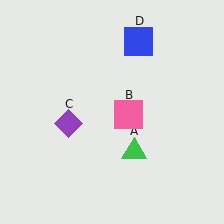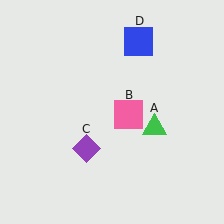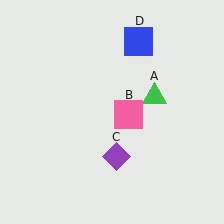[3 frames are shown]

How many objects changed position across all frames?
2 objects changed position: green triangle (object A), purple diamond (object C).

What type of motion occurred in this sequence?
The green triangle (object A), purple diamond (object C) rotated counterclockwise around the center of the scene.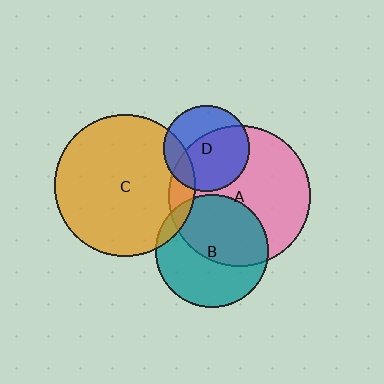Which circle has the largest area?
Circle A (pink).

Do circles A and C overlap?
Yes.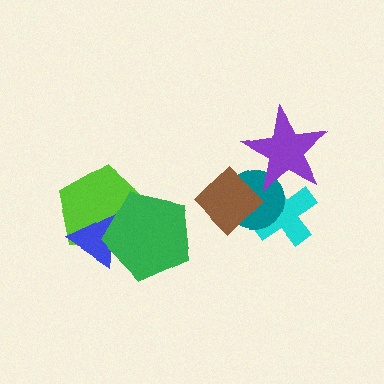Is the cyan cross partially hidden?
Yes, it is partially covered by another shape.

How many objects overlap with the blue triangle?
2 objects overlap with the blue triangle.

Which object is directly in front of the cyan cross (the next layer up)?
The teal circle is directly in front of the cyan cross.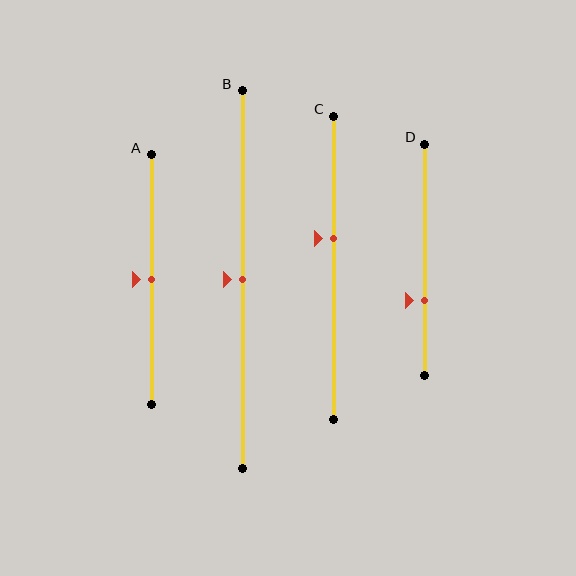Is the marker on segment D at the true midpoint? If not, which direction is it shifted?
No, the marker on segment D is shifted downward by about 17% of the segment length.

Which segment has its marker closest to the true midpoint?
Segment A has its marker closest to the true midpoint.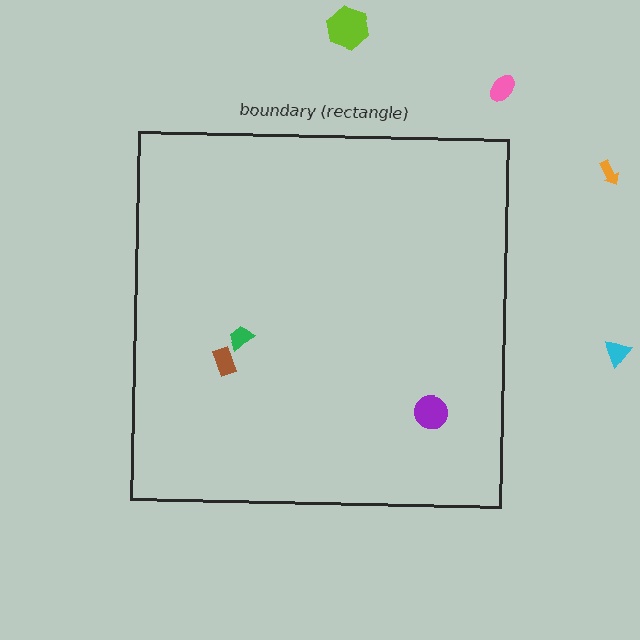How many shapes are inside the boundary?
3 inside, 4 outside.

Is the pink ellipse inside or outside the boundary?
Outside.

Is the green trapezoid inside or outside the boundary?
Inside.